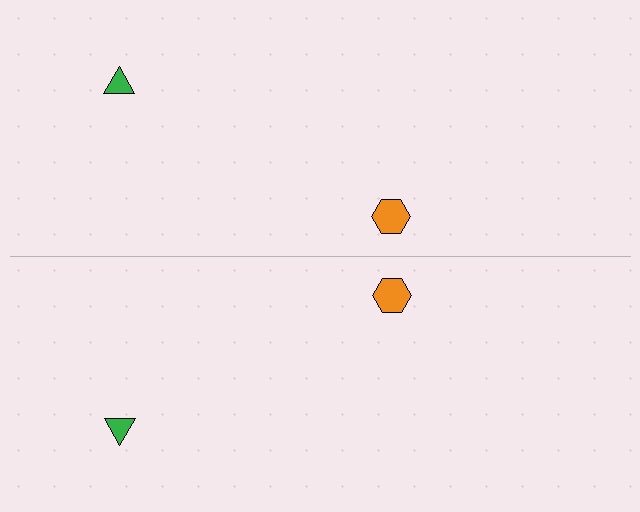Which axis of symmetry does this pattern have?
The pattern has a horizontal axis of symmetry running through the center of the image.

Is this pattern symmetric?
Yes, this pattern has bilateral (reflection) symmetry.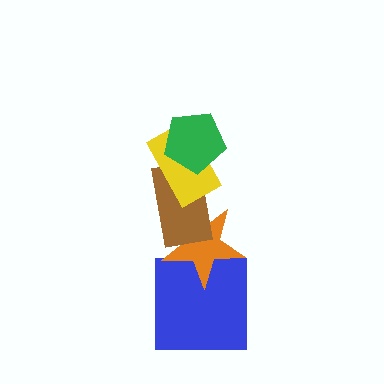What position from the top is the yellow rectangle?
The yellow rectangle is 2nd from the top.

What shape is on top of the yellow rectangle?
The green pentagon is on top of the yellow rectangle.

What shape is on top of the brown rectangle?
The yellow rectangle is on top of the brown rectangle.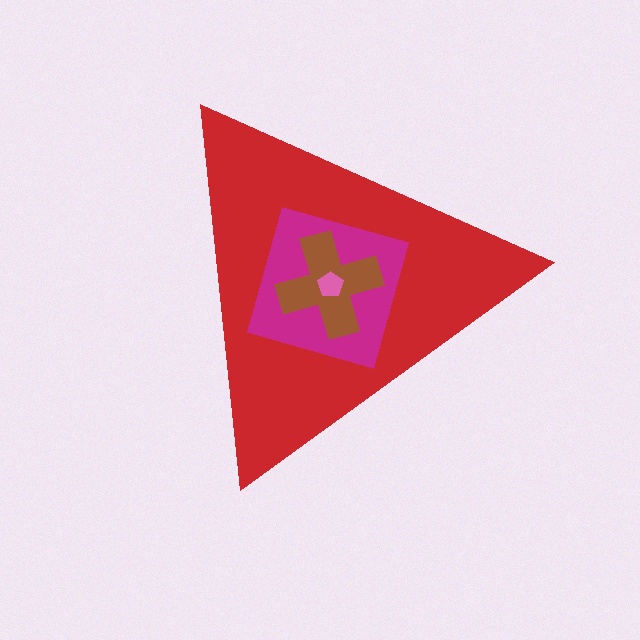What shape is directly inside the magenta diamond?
The brown cross.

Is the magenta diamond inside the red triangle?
Yes.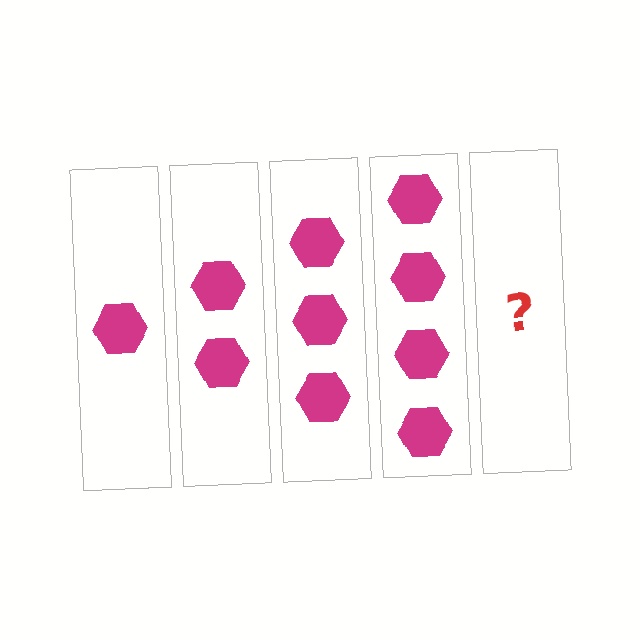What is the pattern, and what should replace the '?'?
The pattern is that each step adds one more hexagon. The '?' should be 5 hexagons.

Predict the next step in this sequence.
The next step is 5 hexagons.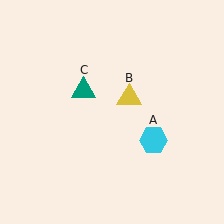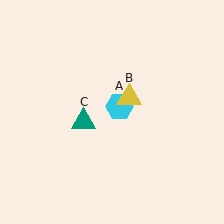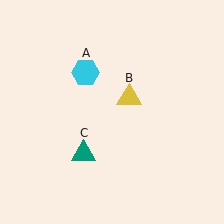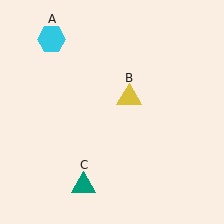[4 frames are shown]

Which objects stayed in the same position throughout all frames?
Yellow triangle (object B) remained stationary.